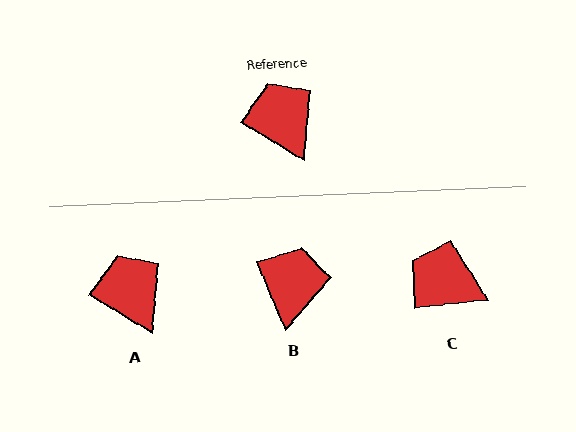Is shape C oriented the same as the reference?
No, it is off by about 38 degrees.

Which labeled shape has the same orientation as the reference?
A.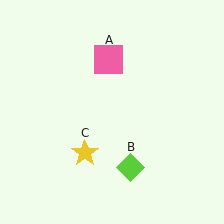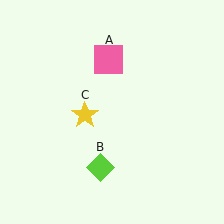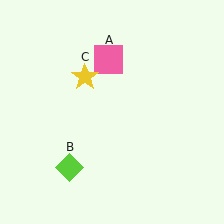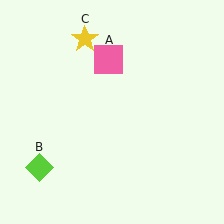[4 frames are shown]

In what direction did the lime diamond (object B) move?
The lime diamond (object B) moved left.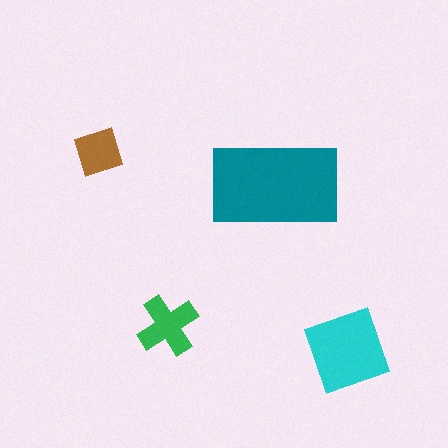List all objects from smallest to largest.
The brown diamond, the green cross, the cyan square, the teal rectangle.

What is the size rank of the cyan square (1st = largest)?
2nd.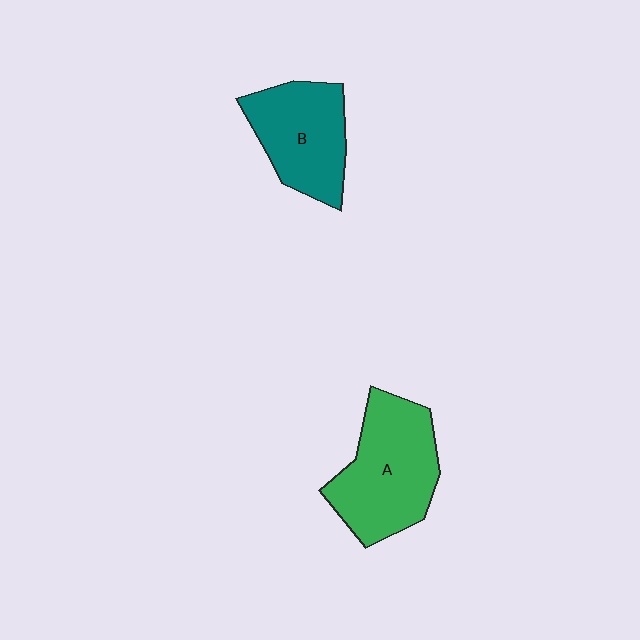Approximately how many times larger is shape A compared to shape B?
Approximately 1.2 times.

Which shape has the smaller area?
Shape B (teal).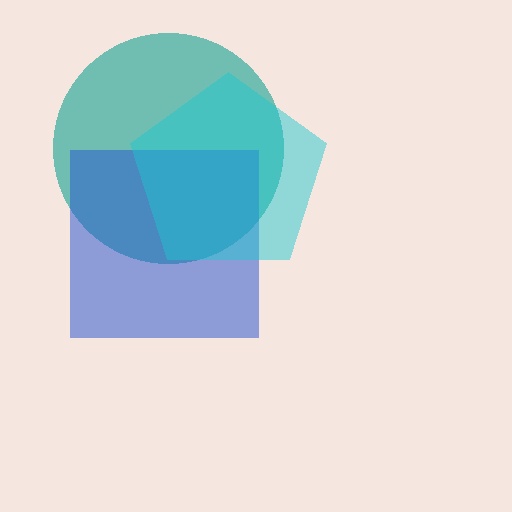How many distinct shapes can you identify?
There are 3 distinct shapes: a teal circle, a blue square, a cyan pentagon.